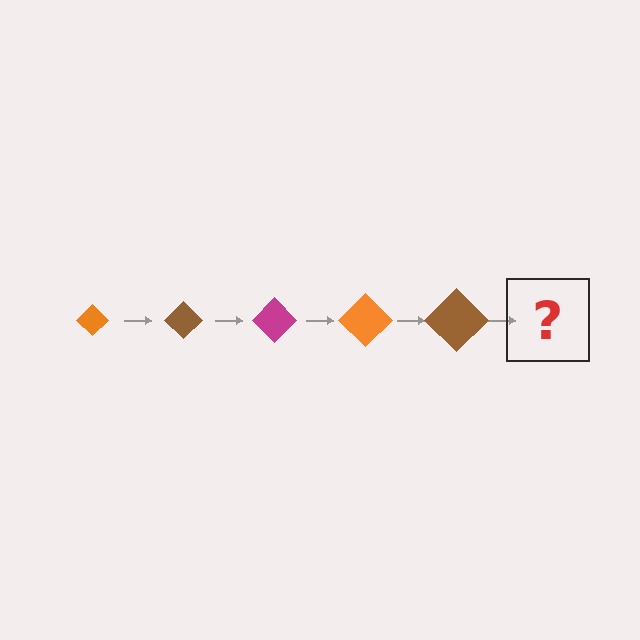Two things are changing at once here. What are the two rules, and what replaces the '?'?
The two rules are that the diamond grows larger each step and the color cycles through orange, brown, and magenta. The '?' should be a magenta diamond, larger than the previous one.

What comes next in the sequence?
The next element should be a magenta diamond, larger than the previous one.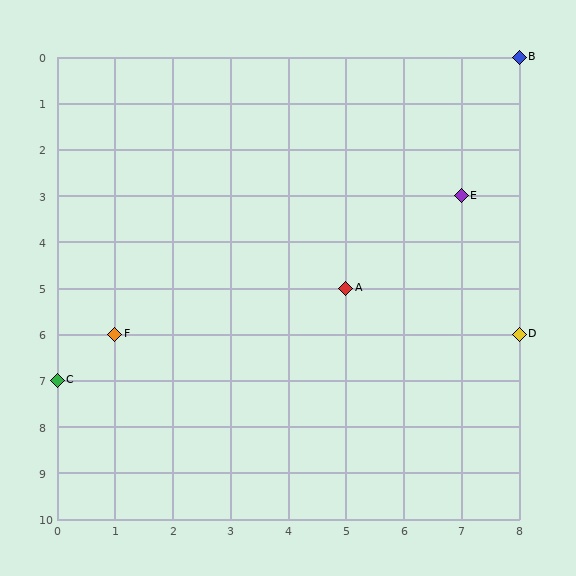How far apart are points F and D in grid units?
Points F and D are 7 columns apart.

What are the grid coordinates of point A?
Point A is at grid coordinates (5, 5).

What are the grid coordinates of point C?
Point C is at grid coordinates (0, 7).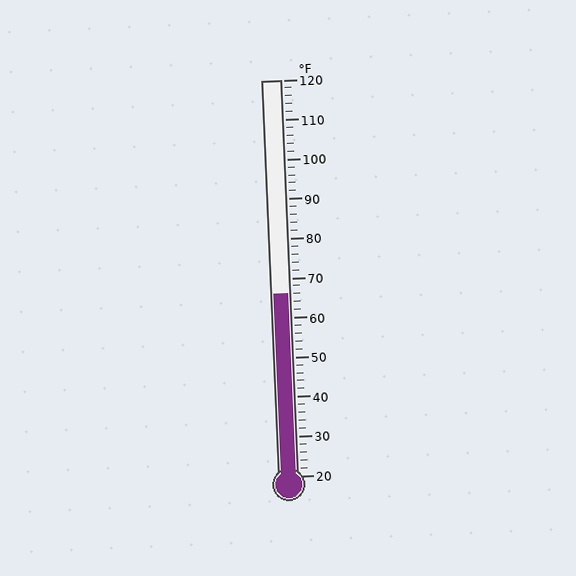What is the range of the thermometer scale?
The thermometer scale ranges from 20°F to 120°F.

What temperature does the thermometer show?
The thermometer shows approximately 66°F.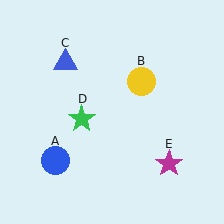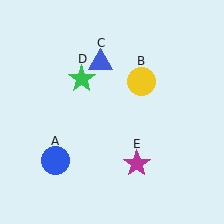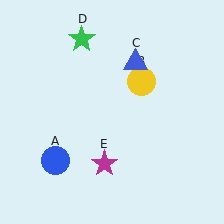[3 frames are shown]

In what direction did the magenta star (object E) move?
The magenta star (object E) moved left.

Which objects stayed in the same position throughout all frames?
Blue circle (object A) and yellow circle (object B) remained stationary.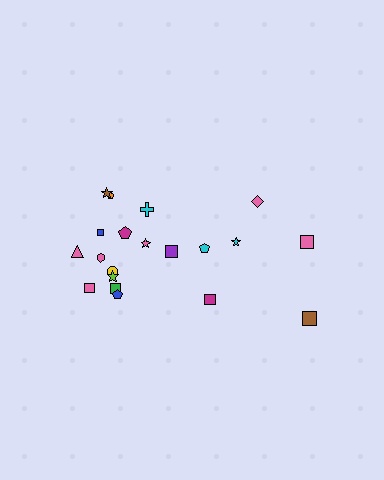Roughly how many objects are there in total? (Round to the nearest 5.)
Roughly 20 objects in total.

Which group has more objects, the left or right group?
The left group.